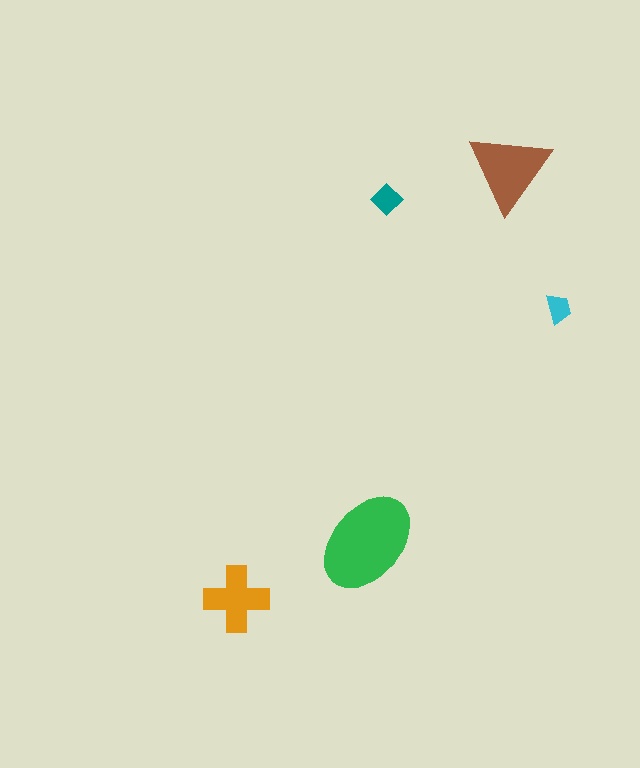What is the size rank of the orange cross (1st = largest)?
3rd.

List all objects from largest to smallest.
The green ellipse, the brown triangle, the orange cross, the teal diamond, the cyan trapezoid.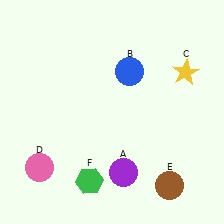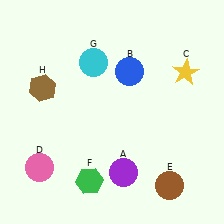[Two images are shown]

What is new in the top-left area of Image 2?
A cyan circle (G) was added in the top-left area of Image 2.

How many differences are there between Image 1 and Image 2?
There are 2 differences between the two images.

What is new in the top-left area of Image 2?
A brown hexagon (H) was added in the top-left area of Image 2.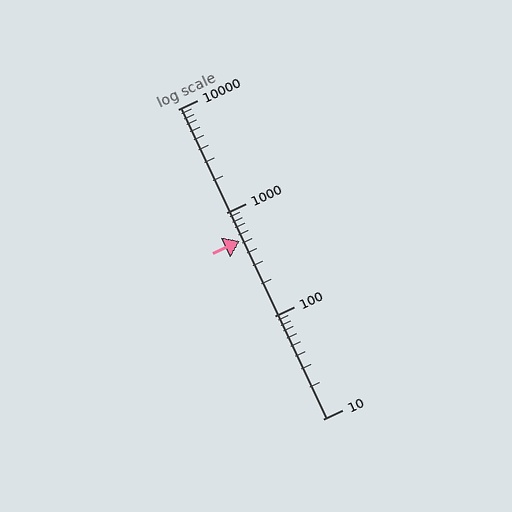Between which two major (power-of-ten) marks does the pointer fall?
The pointer is between 100 and 1000.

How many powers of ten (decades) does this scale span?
The scale spans 3 decades, from 10 to 10000.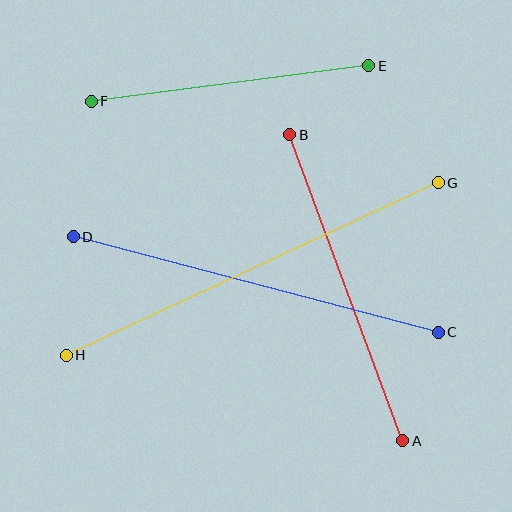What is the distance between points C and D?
The distance is approximately 378 pixels.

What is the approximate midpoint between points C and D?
The midpoint is at approximately (256, 285) pixels.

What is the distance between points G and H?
The distance is approximately 410 pixels.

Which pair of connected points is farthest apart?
Points G and H are farthest apart.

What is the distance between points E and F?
The distance is approximately 280 pixels.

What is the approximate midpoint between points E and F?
The midpoint is at approximately (230, 84) pixels.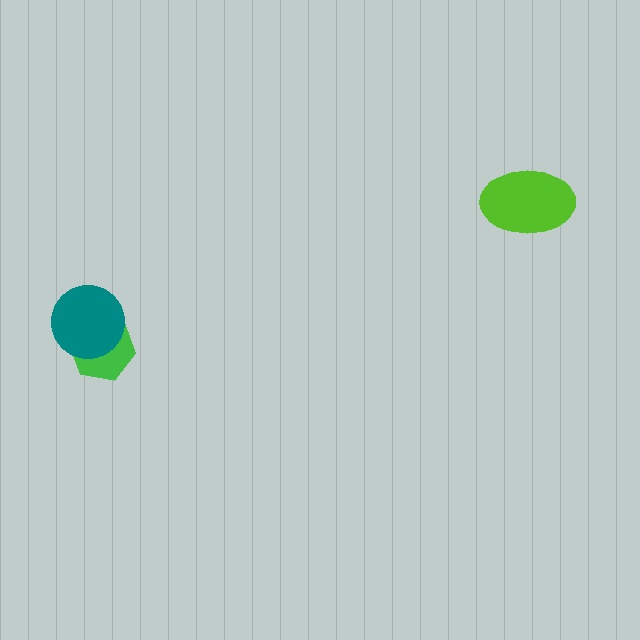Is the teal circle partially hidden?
No, no other shape covers it.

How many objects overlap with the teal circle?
1 object overlaps with the teal circle.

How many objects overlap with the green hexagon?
1 object overlaps with the green hexagon.